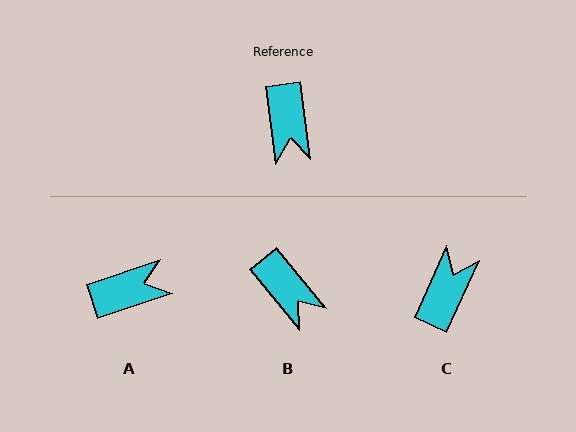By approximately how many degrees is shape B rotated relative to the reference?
Approximately 32 degrees counter-clockwise.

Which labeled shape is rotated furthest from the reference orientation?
C, about 148 degrees away.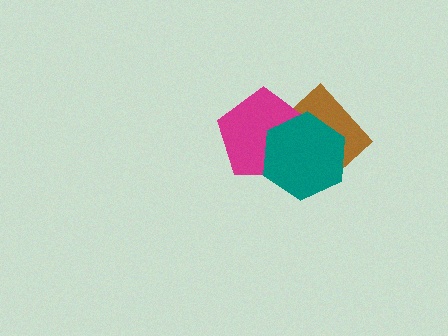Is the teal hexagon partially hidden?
No, no other shape covers it.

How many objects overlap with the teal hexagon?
2 objects overlap with the teal hexagon.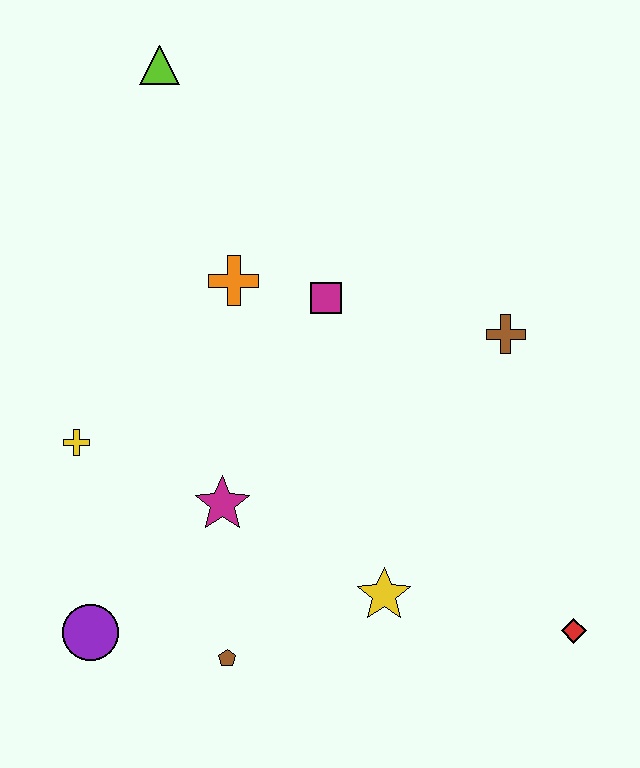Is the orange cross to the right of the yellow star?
No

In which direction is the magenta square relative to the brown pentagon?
The magenta square is above the brown pentagon.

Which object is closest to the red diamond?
The yellow star is closest to the red diamond.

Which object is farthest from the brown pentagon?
The lime triangle is farthest from the brown pentagon.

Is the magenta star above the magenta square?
No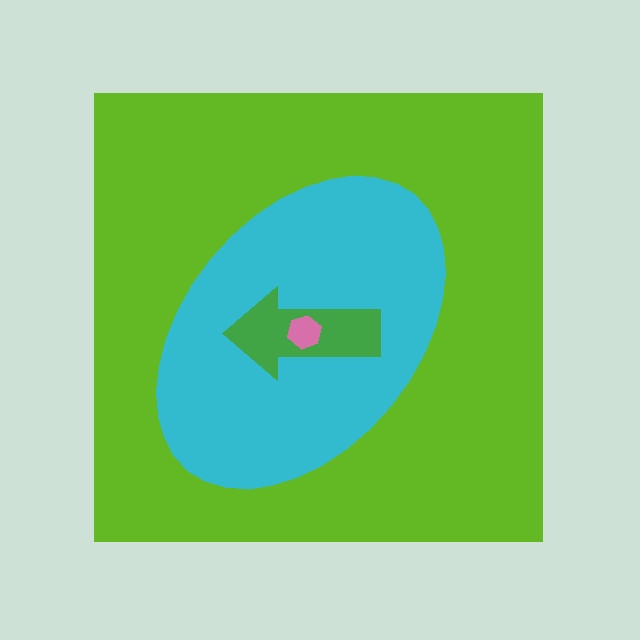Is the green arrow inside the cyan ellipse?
Yes.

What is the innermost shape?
The pink hexagon.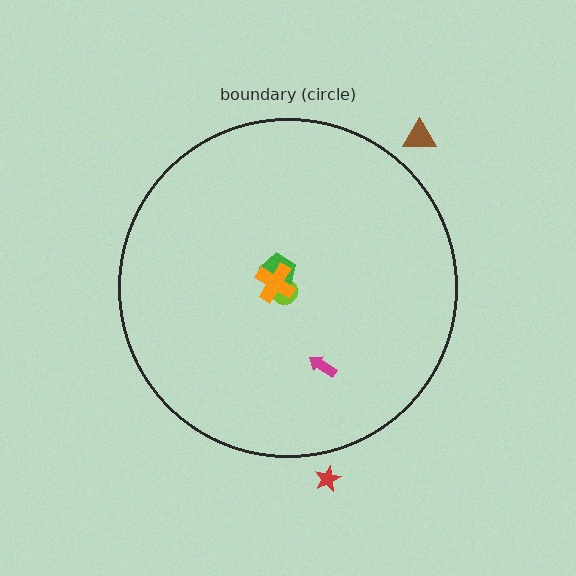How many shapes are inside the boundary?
4 inside, 2 outside.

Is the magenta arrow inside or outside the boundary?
Inside.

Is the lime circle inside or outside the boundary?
Inside.